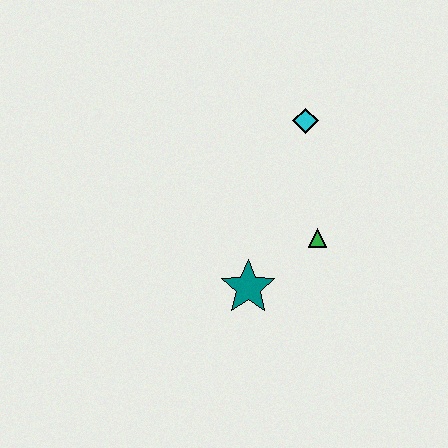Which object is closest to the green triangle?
The teal star is closest to the green triangle.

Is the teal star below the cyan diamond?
Yes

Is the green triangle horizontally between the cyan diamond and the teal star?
No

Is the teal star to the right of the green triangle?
No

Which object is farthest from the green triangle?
The cyan diamond is farthest from the green triangle.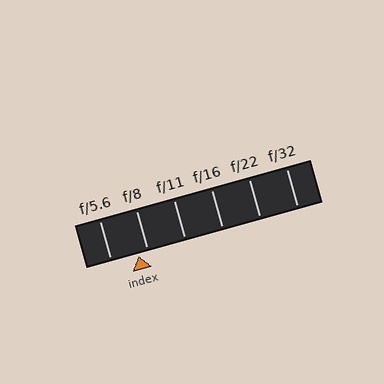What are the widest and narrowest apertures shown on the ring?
The widest aperture shown is f/5.6 and the narrowest is f/32.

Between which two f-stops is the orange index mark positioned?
The index mark is between f/5.6 and f/8.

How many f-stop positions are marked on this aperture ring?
There are 6 f-stop positions marked.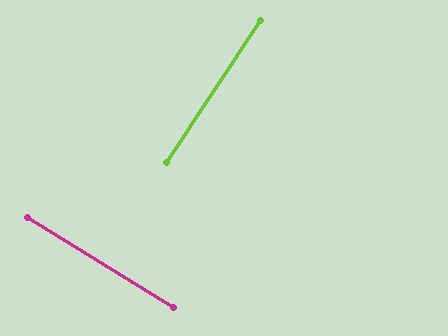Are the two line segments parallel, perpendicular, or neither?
Perpendicular — they meet at approximately 88°.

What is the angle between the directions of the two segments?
Approximately 88 degrees.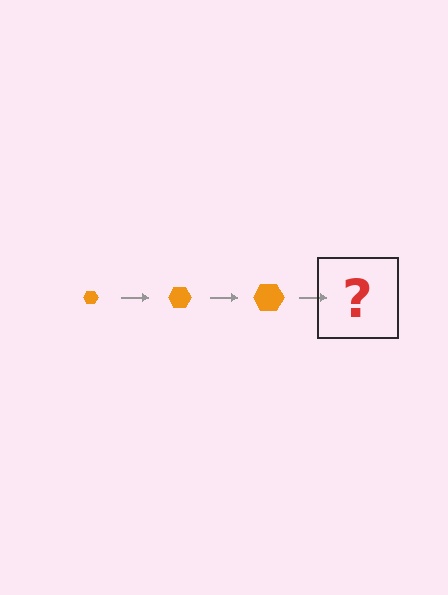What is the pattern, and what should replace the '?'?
The pattern is that the hexagon gets progressively larger each step. The '?' should be an orange hexagon, larger than the previous one.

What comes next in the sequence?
The next element should be an orange hexagon, larger than the previous one.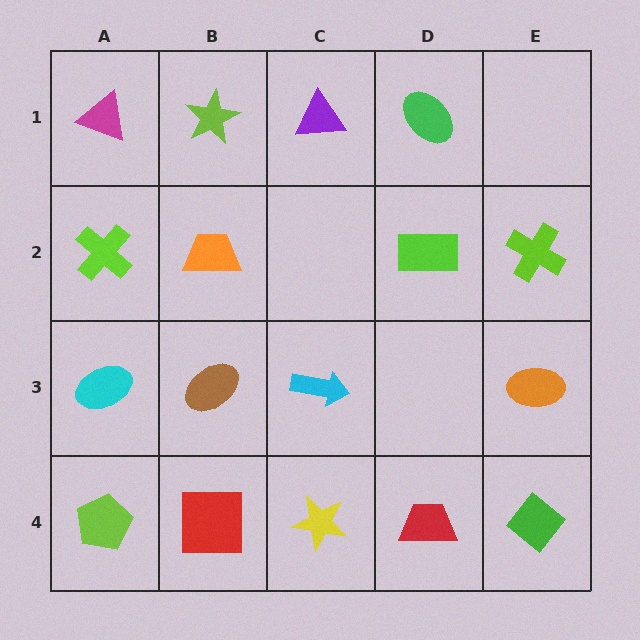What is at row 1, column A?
A magenta triangle.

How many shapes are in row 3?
4 shapes.